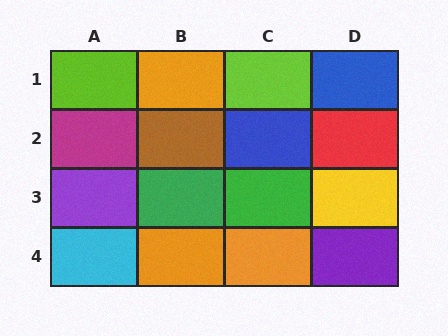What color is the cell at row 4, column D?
Purple.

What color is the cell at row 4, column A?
Cyan.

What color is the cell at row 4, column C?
Orange.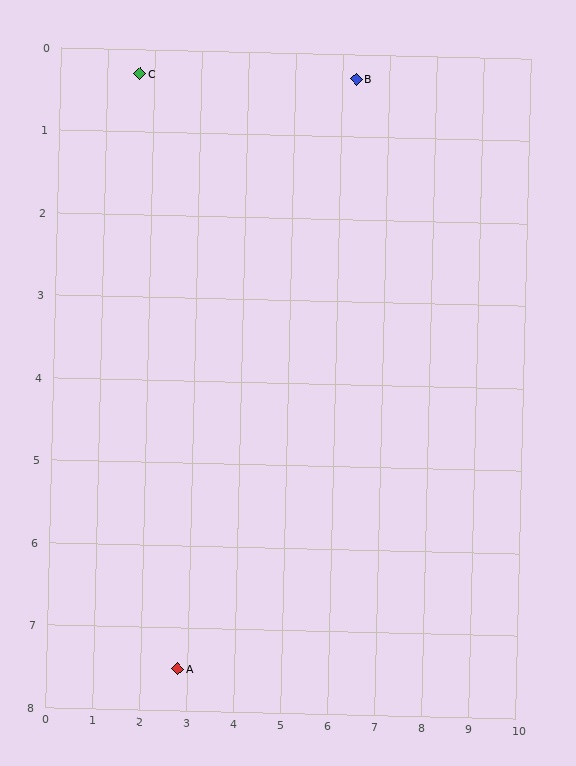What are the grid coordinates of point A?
Point A is at approximately (2.8, 7.5).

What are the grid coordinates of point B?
Point B is at approximately (6.3, 0.3).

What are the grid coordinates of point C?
Point C is at approximately (1.7, 0.3).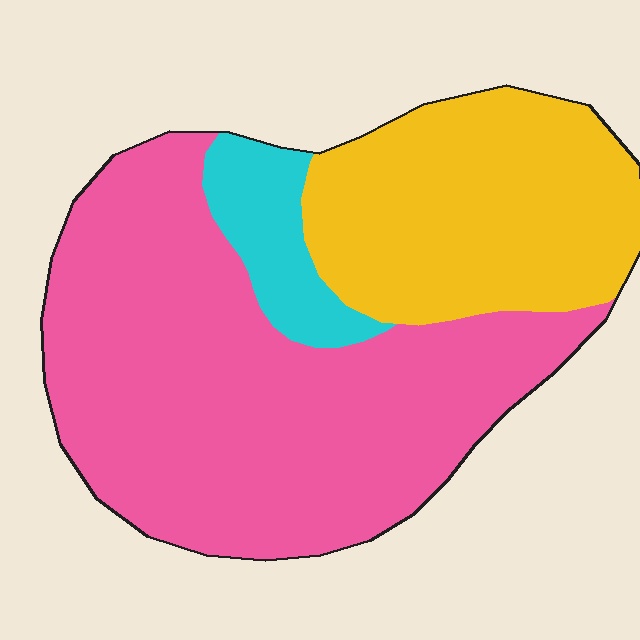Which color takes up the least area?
Cyan, at roughly 10%.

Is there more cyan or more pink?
Pink.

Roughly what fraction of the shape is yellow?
Yellow covers about 30% of the shape.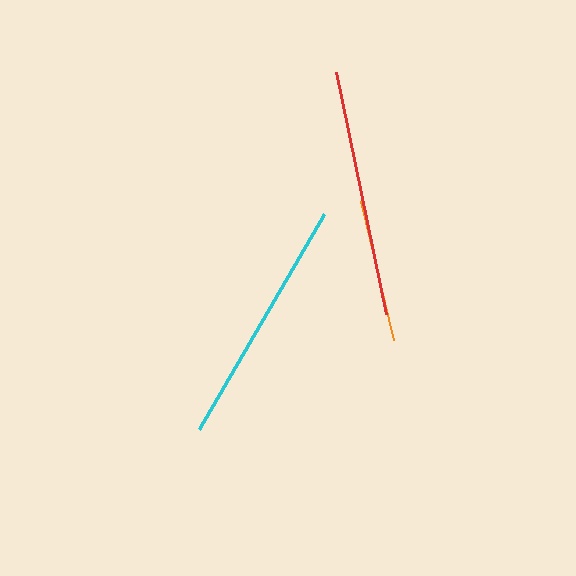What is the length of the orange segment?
The orange segment is approximately 143 pixels long.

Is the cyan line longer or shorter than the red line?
The cyan line is longer than the red line.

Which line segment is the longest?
The cyan line is the longest at approximately 248 pixels.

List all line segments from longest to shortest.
From longest to shortest: cyan, red, orange.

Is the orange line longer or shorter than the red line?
The red line is longer than the orange line.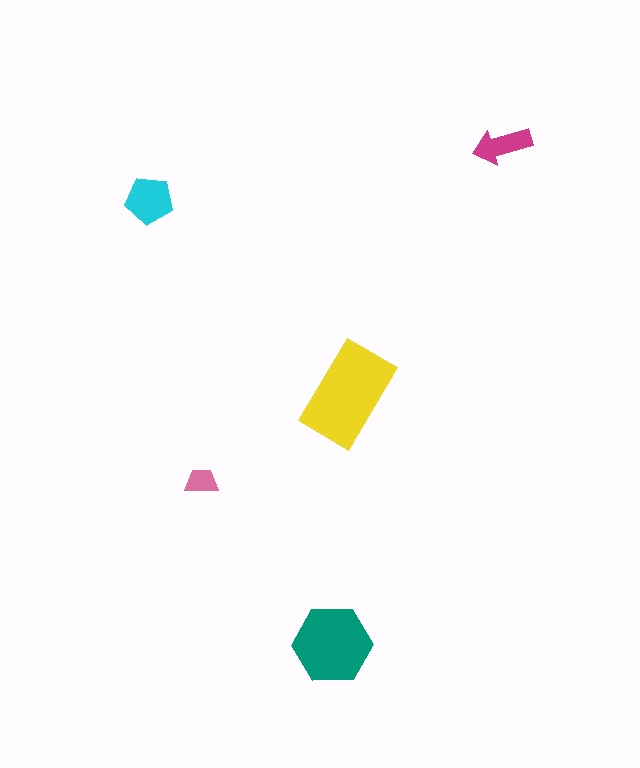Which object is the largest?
The yellow rectangle.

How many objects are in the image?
There are 5 objects in the image.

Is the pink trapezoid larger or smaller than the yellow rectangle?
Smaller.